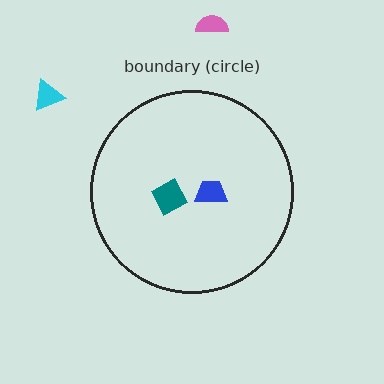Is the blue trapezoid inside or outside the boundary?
Inside.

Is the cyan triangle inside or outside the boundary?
Outside.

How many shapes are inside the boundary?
2 inside, 2 outside.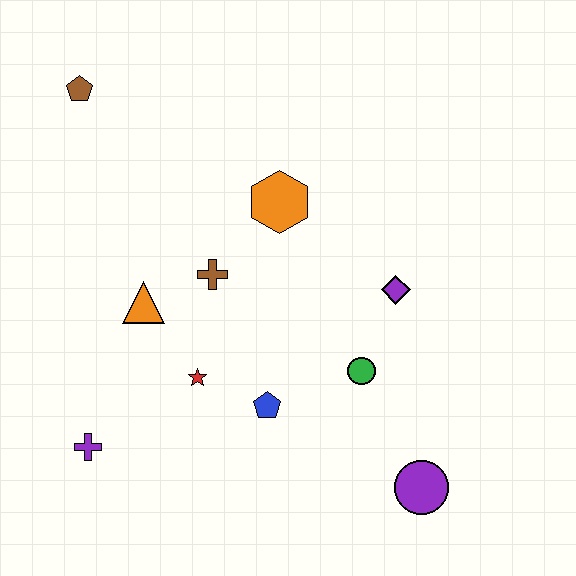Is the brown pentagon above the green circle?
Yes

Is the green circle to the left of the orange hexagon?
No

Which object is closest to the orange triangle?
The brown cross is closest to the orange triangle.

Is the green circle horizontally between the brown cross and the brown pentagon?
No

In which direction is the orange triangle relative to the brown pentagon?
The orange triangle is below the brown pentagon.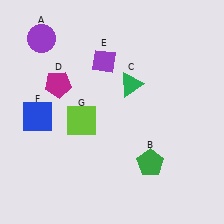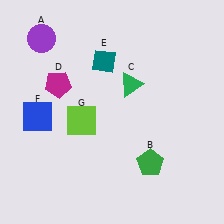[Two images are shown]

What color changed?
The diamond (E) changed from purple in Image 1 to teal in Image 2.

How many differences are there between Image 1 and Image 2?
There is 1 difference between the two images.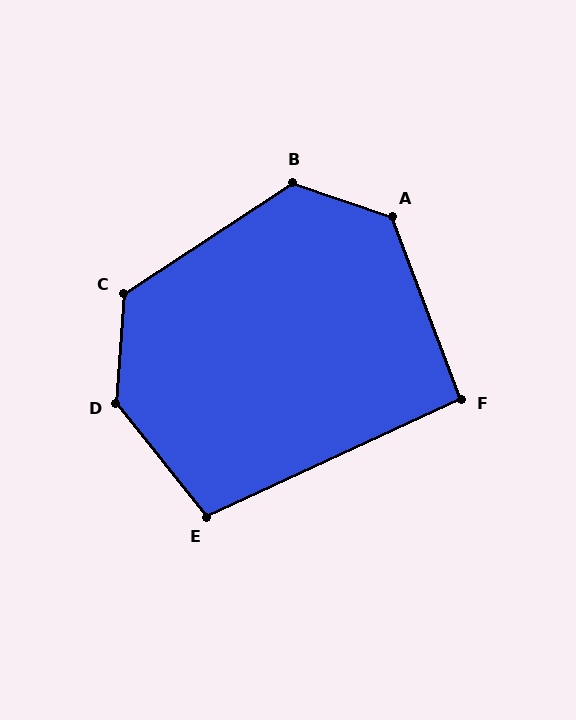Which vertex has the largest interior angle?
D, at approximately 138 degrees.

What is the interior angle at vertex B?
Approximately 128 degrees (obtuse).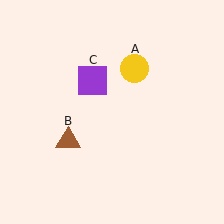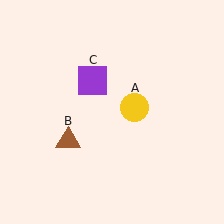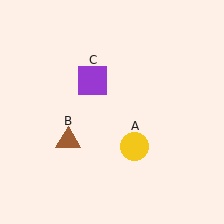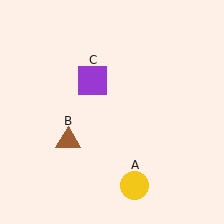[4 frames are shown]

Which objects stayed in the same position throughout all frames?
Brown triangle (object B) and purple square (object C) remained stationary.